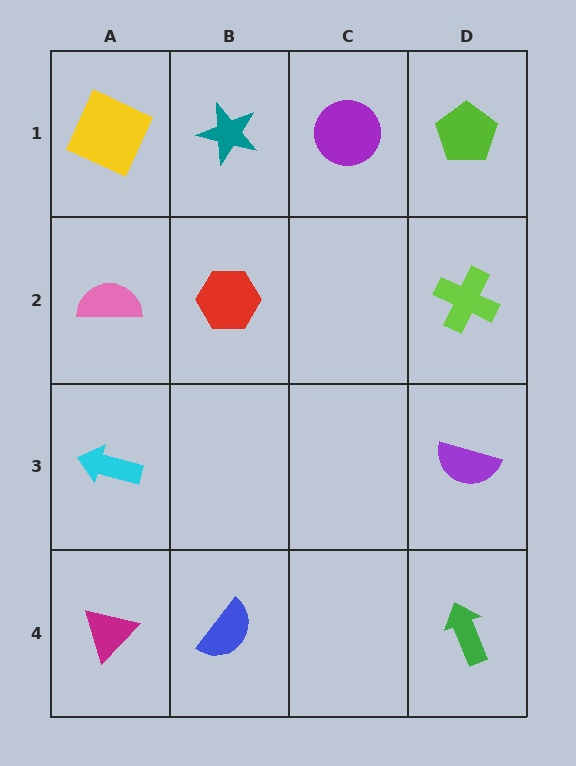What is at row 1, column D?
A lime pentagon.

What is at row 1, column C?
A purple circle.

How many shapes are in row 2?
3 shapes.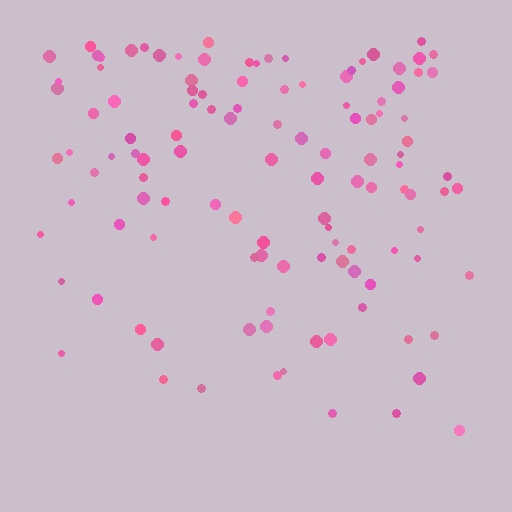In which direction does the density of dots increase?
From bottom to top, with the top side densest.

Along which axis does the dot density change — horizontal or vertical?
Vertical.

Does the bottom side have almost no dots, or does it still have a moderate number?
Still a moderate number, just noticeably fewer than the top.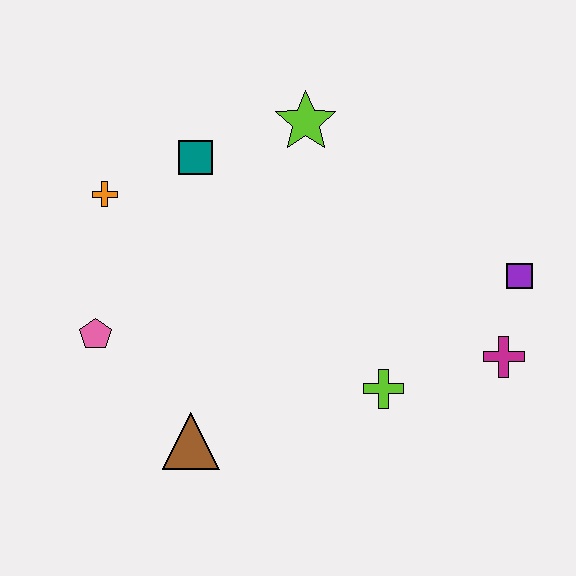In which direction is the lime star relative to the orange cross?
The lime star is to the right of the orange cross.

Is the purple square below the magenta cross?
No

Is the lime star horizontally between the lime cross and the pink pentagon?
Yes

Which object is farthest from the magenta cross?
The orange cross is farthest from the magenta cross.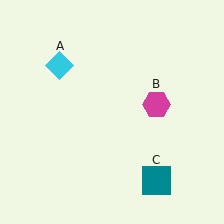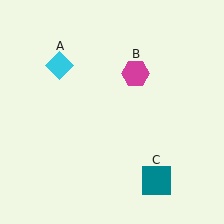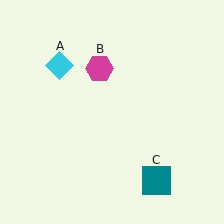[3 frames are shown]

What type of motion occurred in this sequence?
The magenta hexagon (object B) rotated counterclockwise around the center of the scene.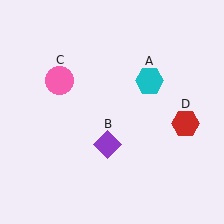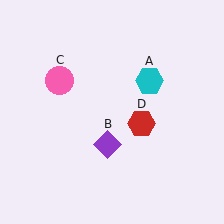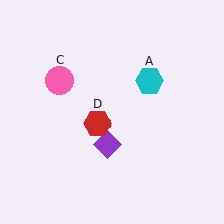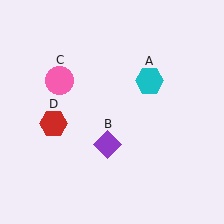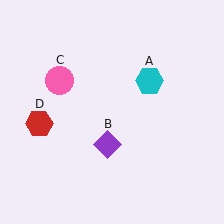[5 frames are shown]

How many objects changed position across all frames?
1 object changed position: red hexagon (object D).